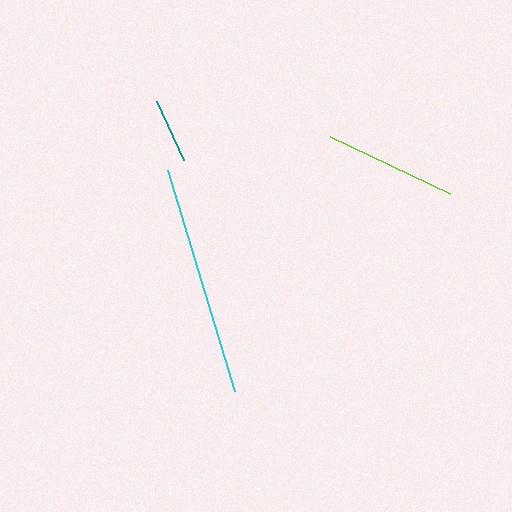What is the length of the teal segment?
The teal segment is approximately 66 pixels long.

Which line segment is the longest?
The cyan line is the longest at approximately 231 pixels.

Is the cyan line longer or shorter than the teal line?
The cyan line is longer than the teal line.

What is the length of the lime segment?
The lime segment is approximately 132 pixels long.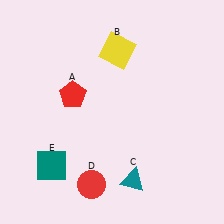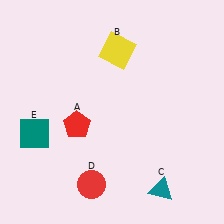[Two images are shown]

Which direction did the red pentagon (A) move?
The red pentagon (A) moved down.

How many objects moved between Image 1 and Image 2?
3 objects moved between the two images.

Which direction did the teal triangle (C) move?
The teal triangle (C) moved right.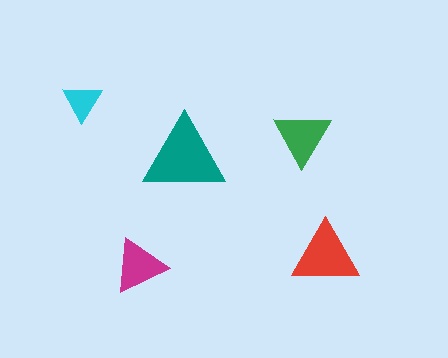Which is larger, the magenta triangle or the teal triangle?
The teal one.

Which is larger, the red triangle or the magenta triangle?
The red one.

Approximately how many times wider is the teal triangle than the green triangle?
About 1.5 times wider.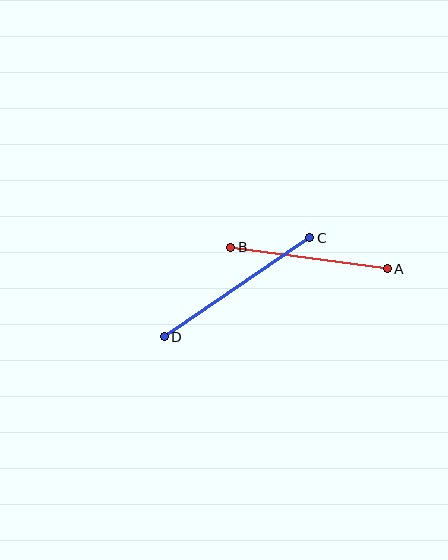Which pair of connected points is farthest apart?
Points C and D are farthest apart.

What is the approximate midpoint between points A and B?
The midpoint is at approximately (309, 258) pixels.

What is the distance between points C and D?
The distance is approximately 176 pixels.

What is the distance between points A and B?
The distance is approximately 158 pixels.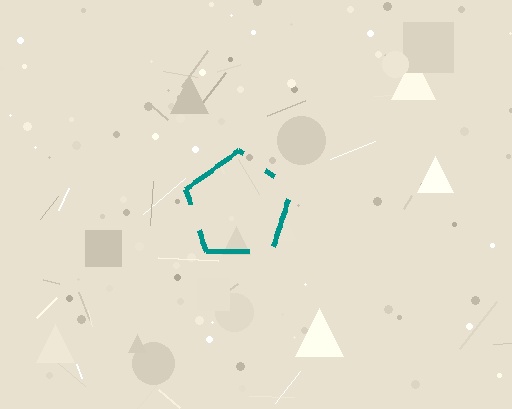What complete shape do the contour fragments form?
The contour fragments form a pentagon.